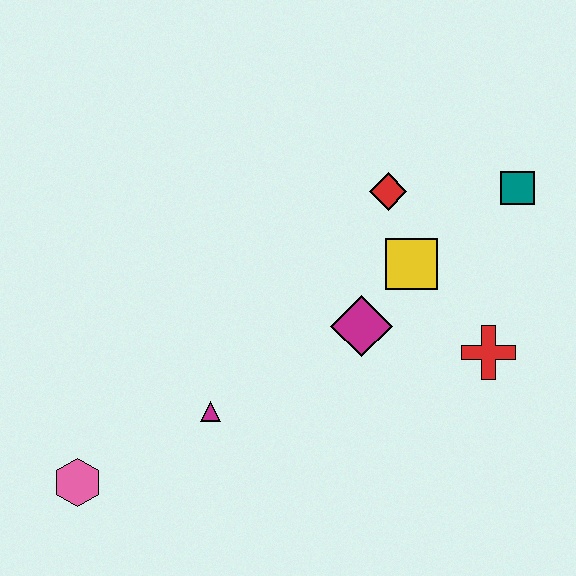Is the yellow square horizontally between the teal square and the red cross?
No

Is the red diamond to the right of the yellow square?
No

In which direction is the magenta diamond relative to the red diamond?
The magenta diamond is below the red diamond.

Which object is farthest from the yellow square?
The pink hexagon is farthest from the yellow square.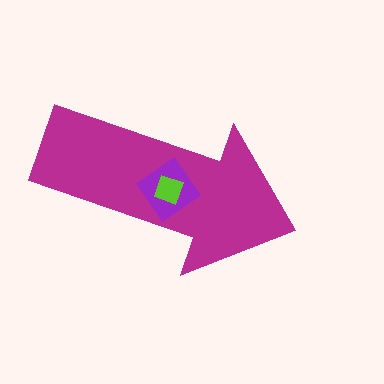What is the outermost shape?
The magenta arrow.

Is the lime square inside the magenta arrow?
Yes.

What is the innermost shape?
The lime square.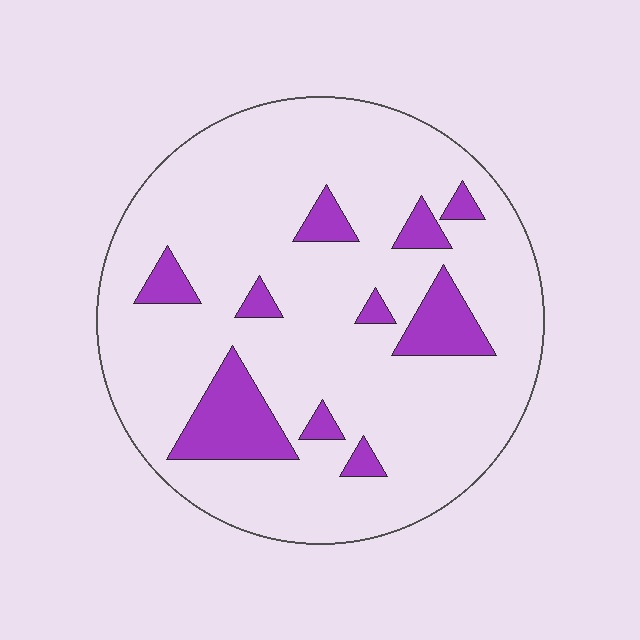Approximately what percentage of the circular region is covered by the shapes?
Approximately 15%.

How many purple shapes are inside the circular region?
10.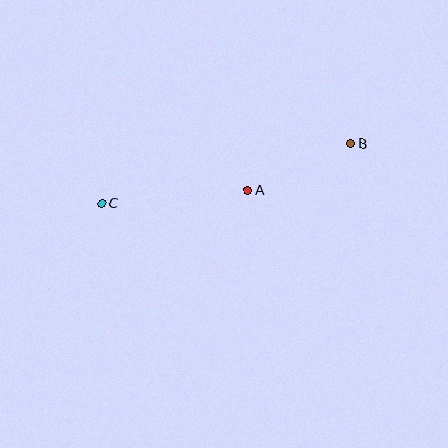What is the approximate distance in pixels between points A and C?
The distance between A and C is approximately 146 pixels.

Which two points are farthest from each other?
Points B and C are farthest from each other.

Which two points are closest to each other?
Points A and B are closest to each other.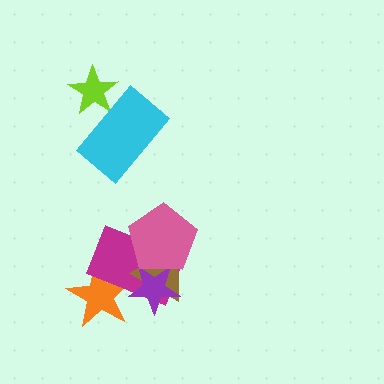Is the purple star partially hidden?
Yes, it is partially covered by another shape.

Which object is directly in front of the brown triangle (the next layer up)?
The purple star is directly in front of the brown triangle.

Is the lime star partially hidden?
Yes, it is partially covered by another shape.